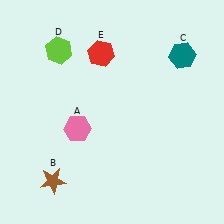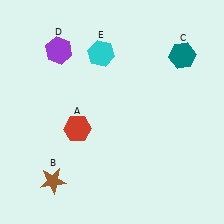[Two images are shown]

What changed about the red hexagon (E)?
In Image 1, E is red. In Image 2, it changed to cyan.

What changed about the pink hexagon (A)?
In Image 1, A is pink. In Image 2, it changed to red.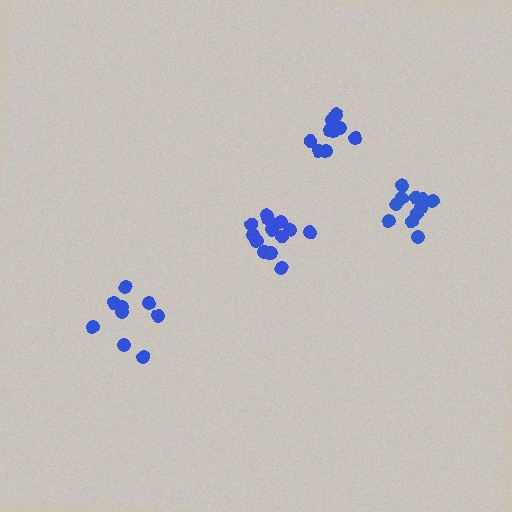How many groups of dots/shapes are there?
There are 4 groups.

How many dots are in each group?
Group 1: 15 dots, Group 2: 9 dots, Group 3: 9 dots, Group 4: 11 dots (44 total).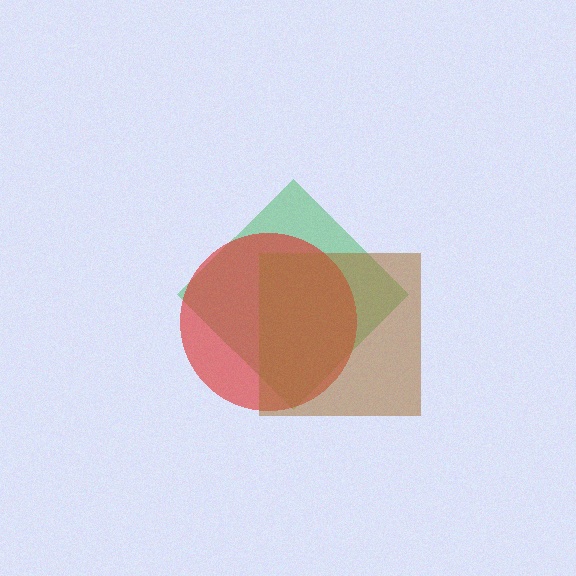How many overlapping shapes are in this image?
There are 3 overlapping shapes in the image.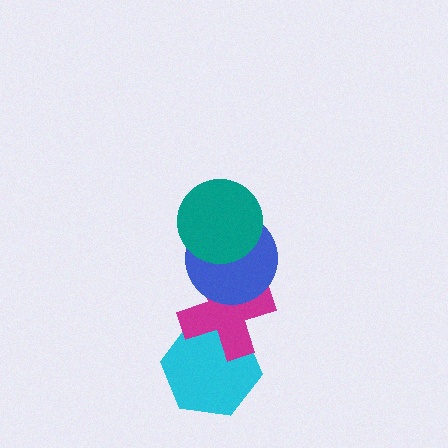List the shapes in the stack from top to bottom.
From top to bottom: the teal circle, the blue circle, the magenta cross, the cyan hexagon.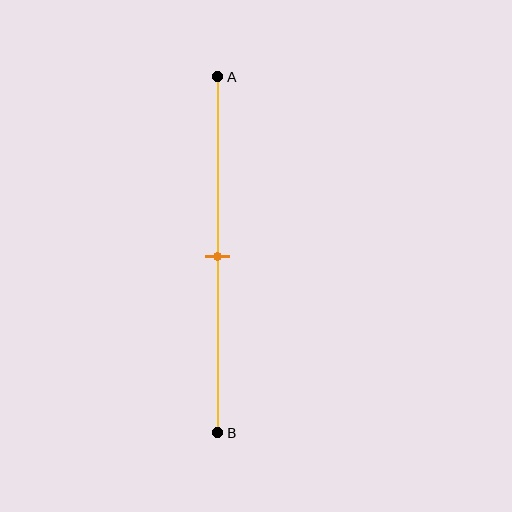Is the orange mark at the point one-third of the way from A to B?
No, the mark is at about 50% from A, not at the 33% one-third point.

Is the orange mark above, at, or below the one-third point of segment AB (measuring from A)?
The orange mark is below the one-third point of segment AB.